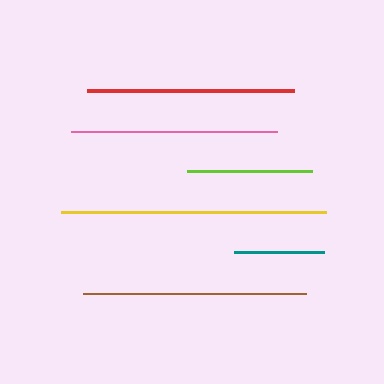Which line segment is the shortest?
The teal line is the shortest at approximately 90 pixels.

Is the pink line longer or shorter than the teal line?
The pink line is longer than the teal line.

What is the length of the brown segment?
The brown segment is approximately 223 pixels long.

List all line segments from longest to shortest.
From longest to shortest: yellow, brown, red, pink, lime, teal.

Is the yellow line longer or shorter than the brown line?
The yellow line is longer than the brown line.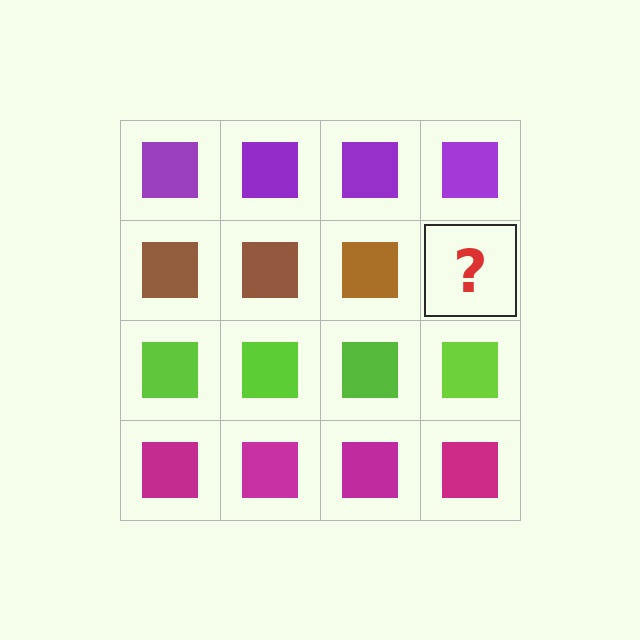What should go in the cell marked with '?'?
The missing cell should contain a brown square.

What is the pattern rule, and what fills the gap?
The rule is that each row has a consistent color. The gap should be filled with a brown square.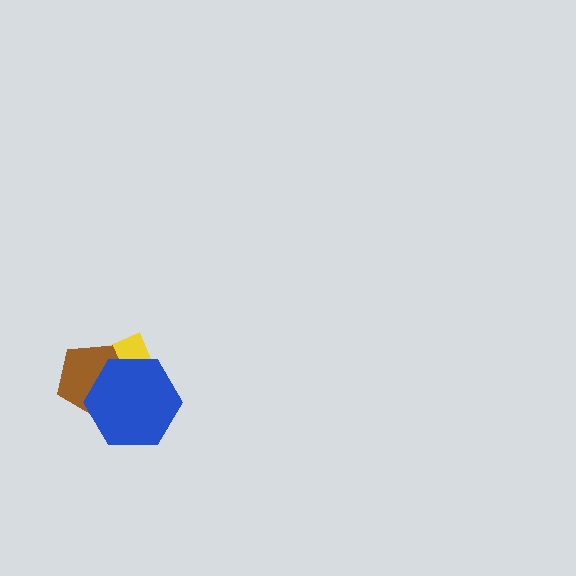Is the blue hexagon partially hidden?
No, no other shape covers it.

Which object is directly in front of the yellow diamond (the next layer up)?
The brown pentagon is directly in front of the yellow diamond.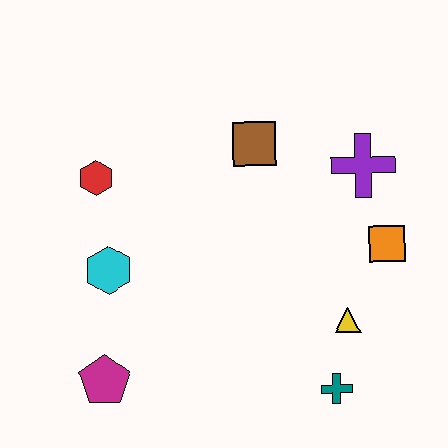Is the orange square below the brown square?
Yes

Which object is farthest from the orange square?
The magenta pentagon is farthest from the orange square.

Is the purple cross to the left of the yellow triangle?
No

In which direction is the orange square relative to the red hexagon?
The orange square is to the right of the red hexagon.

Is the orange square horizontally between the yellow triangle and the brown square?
No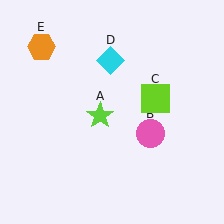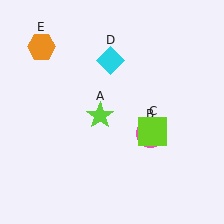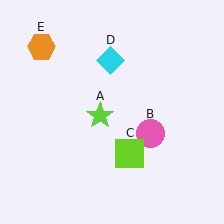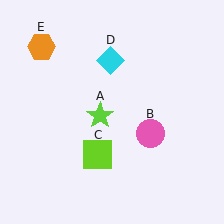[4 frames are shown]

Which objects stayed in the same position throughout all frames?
Lime star (object A) and pink circle (object B) and cyan diamond (object D) and orange hexagon (object E) remained stationary.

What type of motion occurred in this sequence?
The lime square (object C) rotated clockwise around the center of the scene.